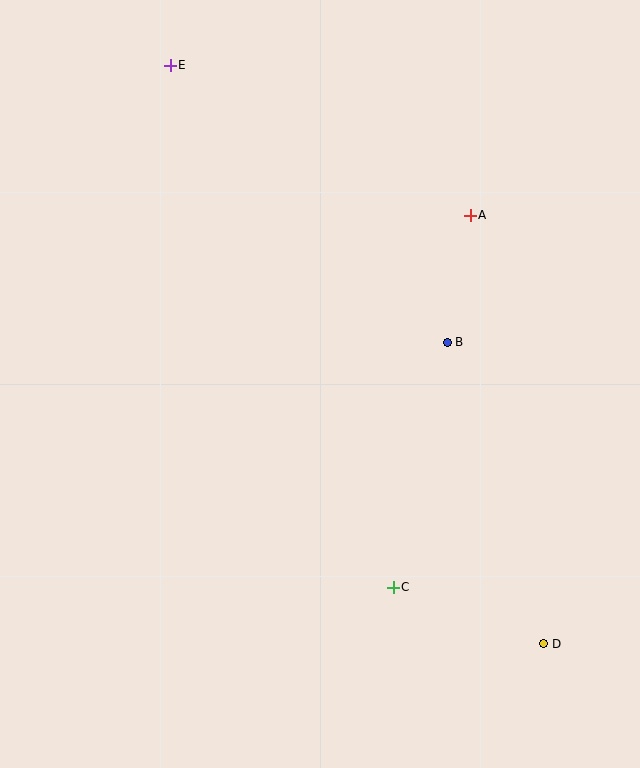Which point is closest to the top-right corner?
Point A is closest to the top-right corner.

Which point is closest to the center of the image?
Point B at (447, 342) is closest to the center.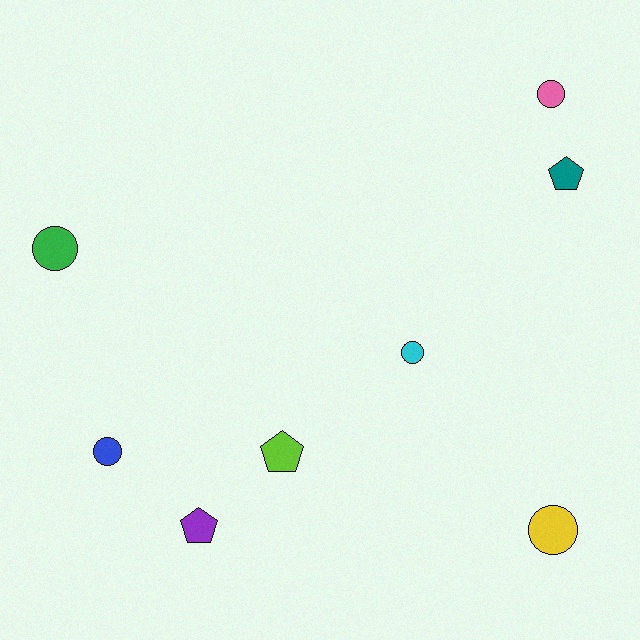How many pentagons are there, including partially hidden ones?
There are 3 pentagons.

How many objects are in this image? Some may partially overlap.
There are 8 objects.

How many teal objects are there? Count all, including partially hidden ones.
There is 1 teal object.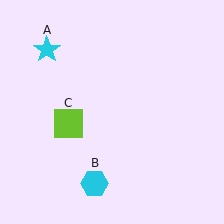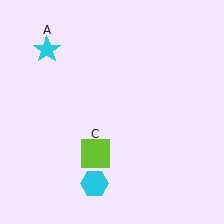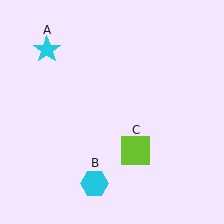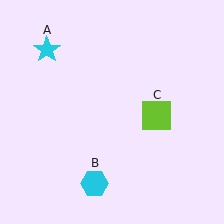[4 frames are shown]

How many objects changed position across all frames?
1 object changed position: lime square (object C).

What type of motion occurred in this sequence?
The lime square (object C) rotated counterclockwise around the center of the scene.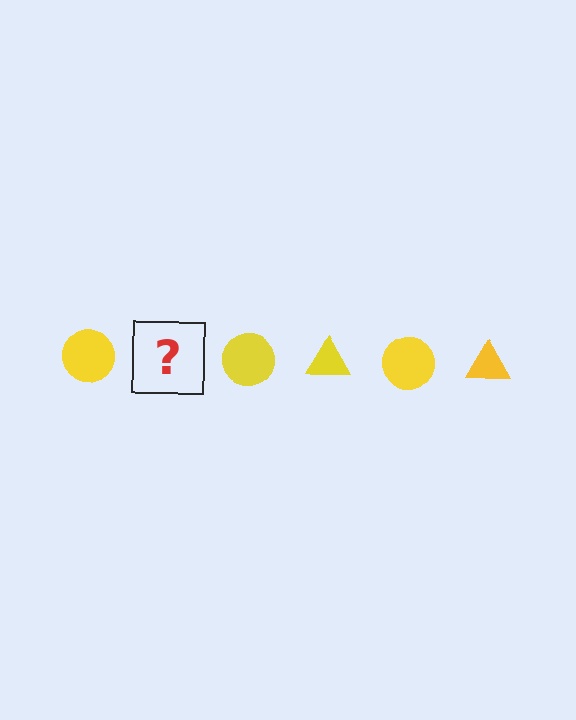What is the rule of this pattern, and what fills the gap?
The rule is that the pattern cycles through circle, triangle shapes in yellow. The gap should be filled with a yellow triangle.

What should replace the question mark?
The question mark should be replaced with a yellow triangle.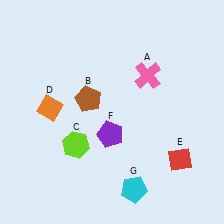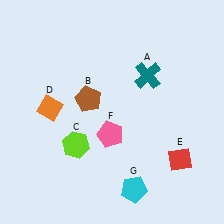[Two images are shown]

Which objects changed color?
A changed from pink to teal. F changed from purple to pink.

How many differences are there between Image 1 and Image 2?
There are 2 differences between the two images.